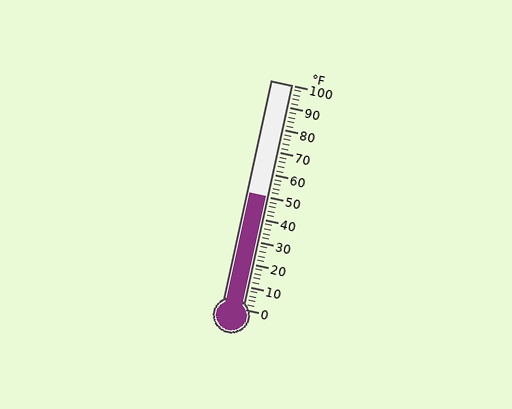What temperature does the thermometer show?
The thermometer shows approximately 50°F.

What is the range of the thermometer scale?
The thermometer scale ranges from 0°F to 100°F.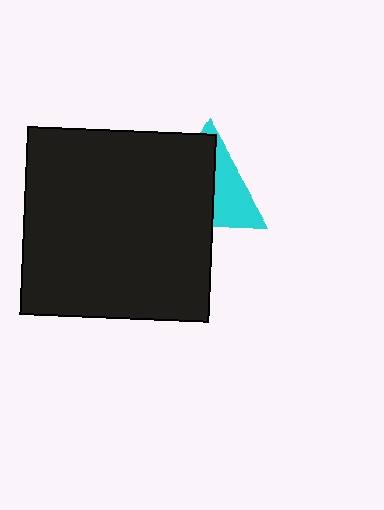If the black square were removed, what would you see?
You would see the complete cyan triangle.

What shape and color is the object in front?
The object in front is a black square.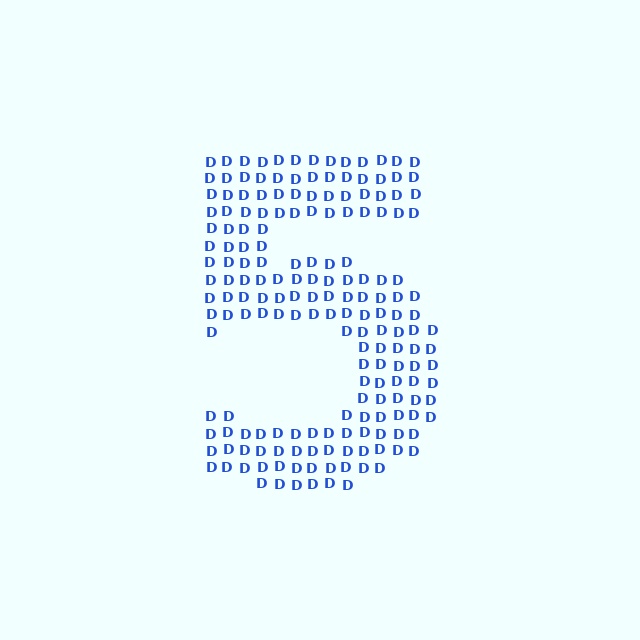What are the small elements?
The small elements are letter D's.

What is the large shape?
The large shape is the digit 5.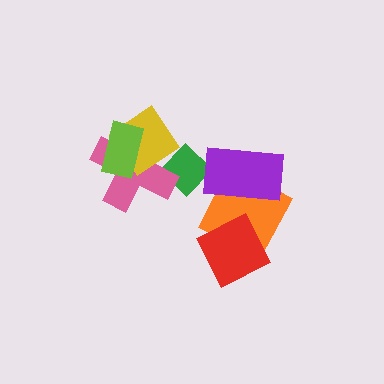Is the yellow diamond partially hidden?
Yes, it is partially covered by another shape.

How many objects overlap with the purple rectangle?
2 objects overlap with the purple rectangle.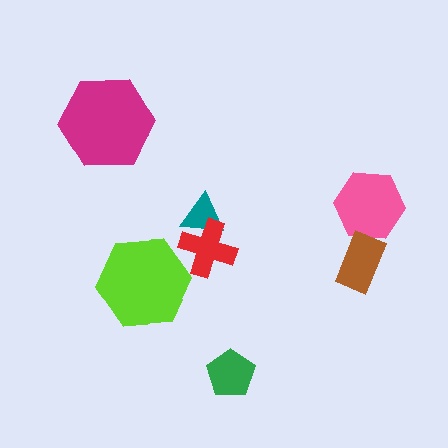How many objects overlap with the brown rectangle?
1 object overlaps with the brown rectangle.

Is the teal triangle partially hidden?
Yes, it is partially covered by another shape.